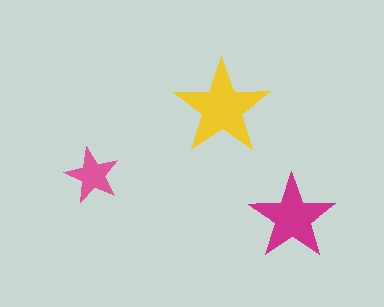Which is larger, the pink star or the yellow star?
The yellow one.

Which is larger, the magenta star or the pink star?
The magenta one.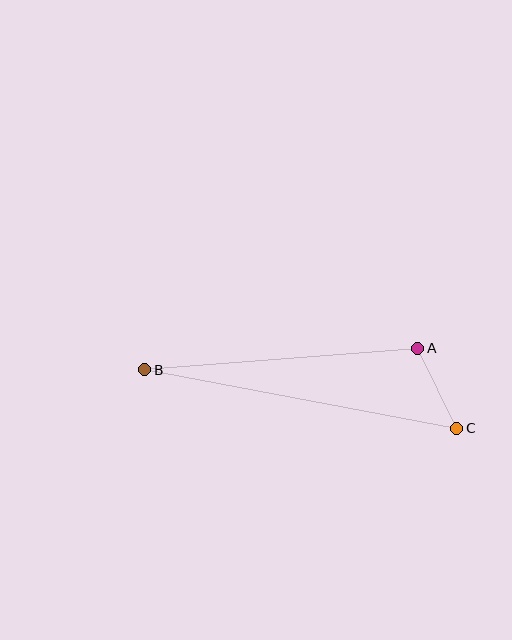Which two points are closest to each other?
Points A and C are closest to each other.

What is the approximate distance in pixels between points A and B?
The distance between A and B is approximately 273 pixels.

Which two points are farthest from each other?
Points B and C are farthest from each other.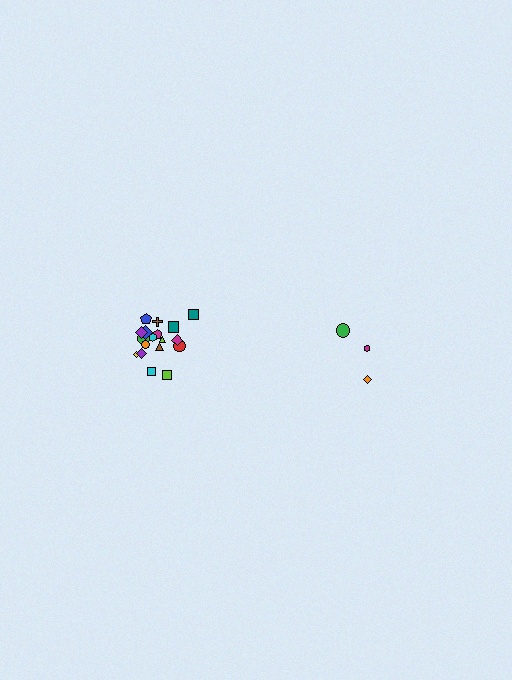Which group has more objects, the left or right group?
The left group.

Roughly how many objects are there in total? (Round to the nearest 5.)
Roughly 20 objects in total.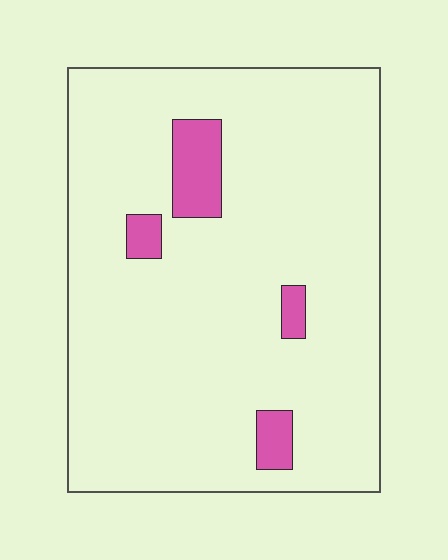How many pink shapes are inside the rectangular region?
4.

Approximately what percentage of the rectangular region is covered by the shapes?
Approximately 10%.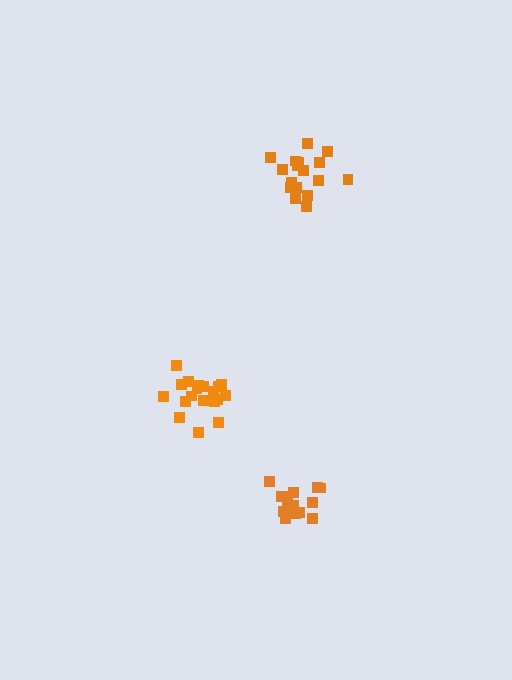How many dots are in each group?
Group 1: 16 dots, Group 2: 17 dots, Group 3: 19 dots (52 total).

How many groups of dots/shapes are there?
There are 3 groups.